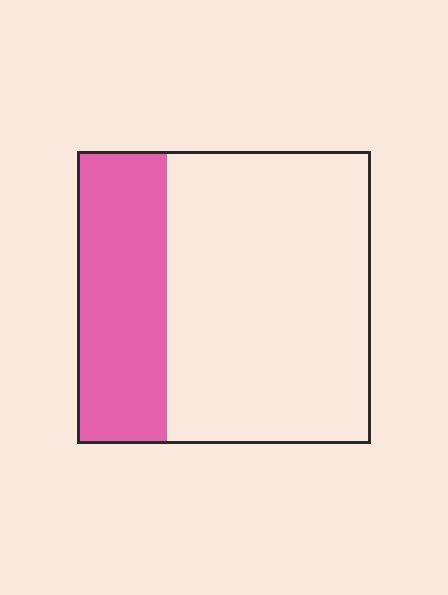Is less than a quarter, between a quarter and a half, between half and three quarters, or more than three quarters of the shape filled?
Between a quarter and a half.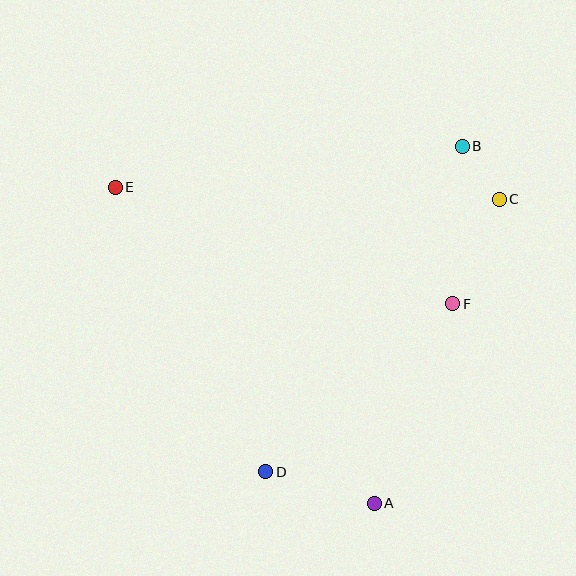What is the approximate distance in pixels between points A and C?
The distance between A and C is approximately 328 pixels.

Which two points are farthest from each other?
Points A and E are farthest from each other.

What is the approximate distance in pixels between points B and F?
The distance between B and F is approximately 158 pixels.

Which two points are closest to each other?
Points B and C are closest to each other.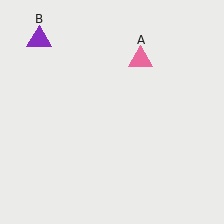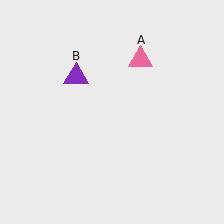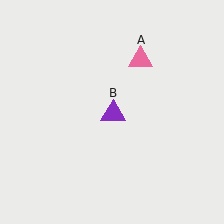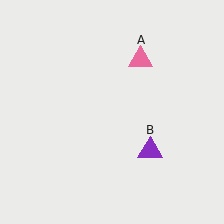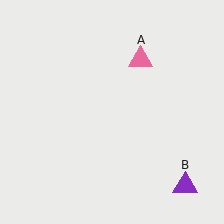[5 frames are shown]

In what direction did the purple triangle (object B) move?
The purple triangle (object B) moved down and to the right.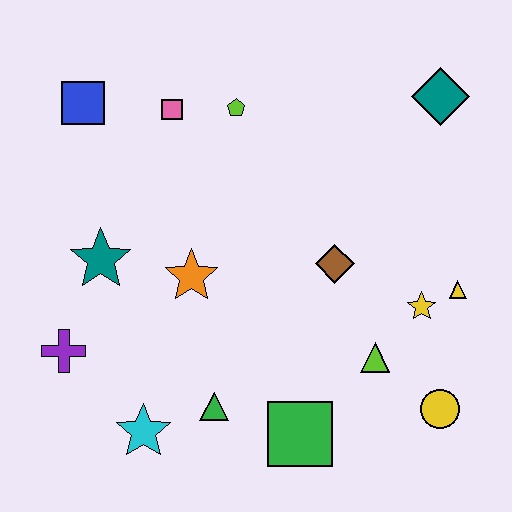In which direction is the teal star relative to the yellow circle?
The teal star is to the left of the yellow circle.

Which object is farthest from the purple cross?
The teal diamond is farthest from the purple cross.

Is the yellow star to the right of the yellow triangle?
No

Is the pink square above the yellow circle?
Yes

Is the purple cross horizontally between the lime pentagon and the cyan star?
No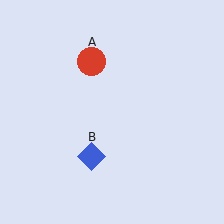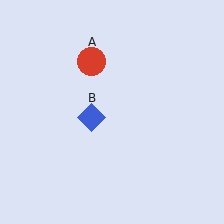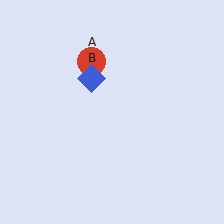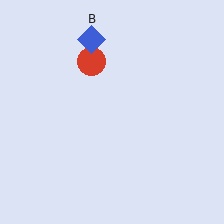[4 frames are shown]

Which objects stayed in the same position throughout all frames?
Red circle (object A) remained stationary.